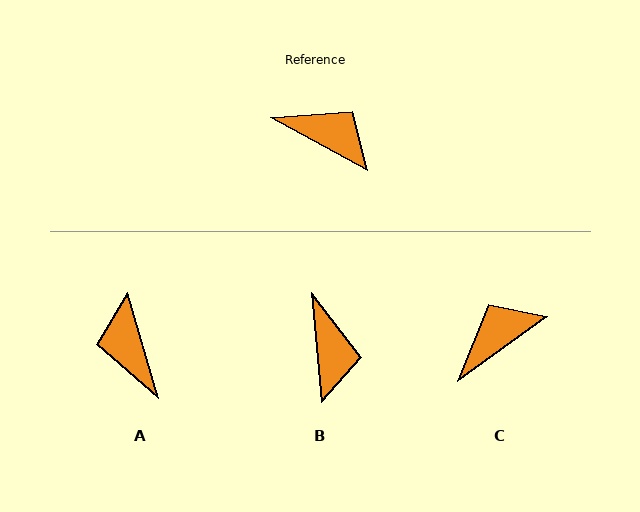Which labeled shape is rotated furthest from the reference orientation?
A, about 135 degrees away.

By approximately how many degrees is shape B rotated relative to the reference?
Approximately 56 degrees clockwise.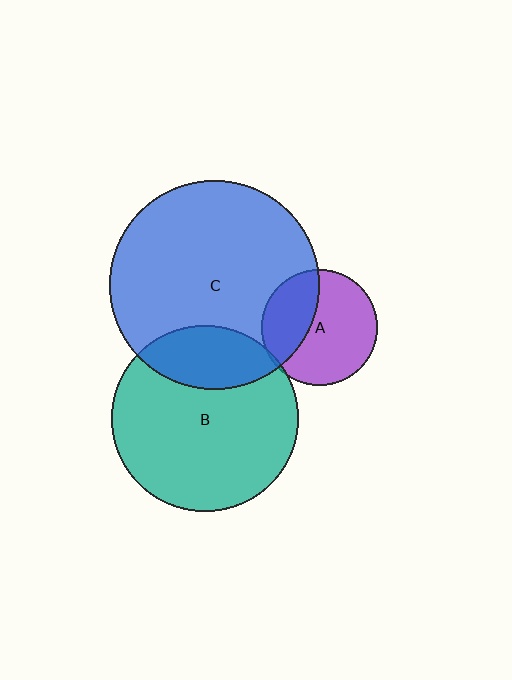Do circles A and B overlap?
Yes.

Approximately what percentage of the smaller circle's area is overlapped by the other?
Approximately 5%.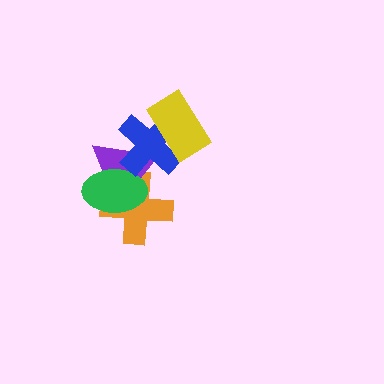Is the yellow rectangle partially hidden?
No, no other shape covers it.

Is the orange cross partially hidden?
Yes, it is partially covered by another shape.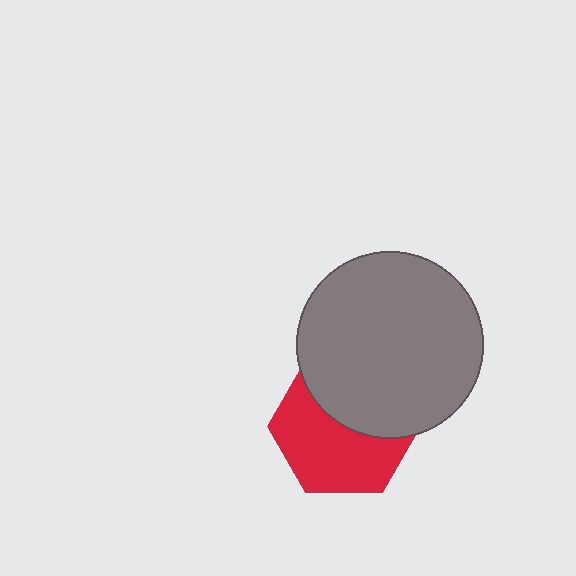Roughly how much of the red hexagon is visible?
About half of it is visible (roughly 57%).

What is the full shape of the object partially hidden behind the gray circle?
The partially hidden object is a red hexagon.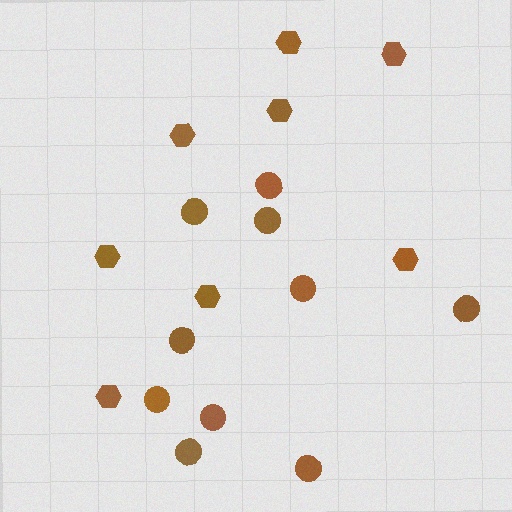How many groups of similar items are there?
There are 2 groups: one group of hexagons (8) and one group of circles (10).